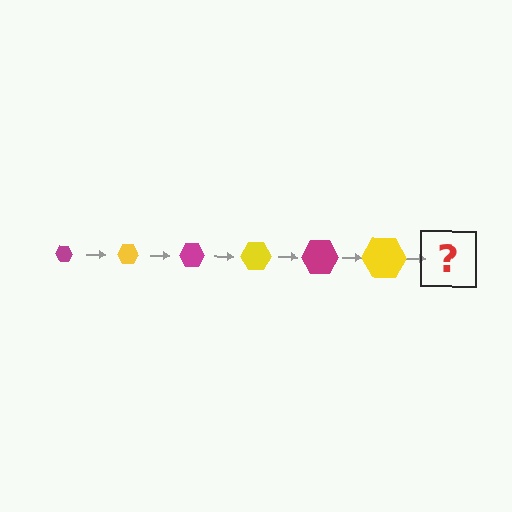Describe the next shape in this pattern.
It should be a magenta hexagon, larger than the previous one.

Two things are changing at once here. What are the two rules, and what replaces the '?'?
The two rules are that the hexagon grows larger each step and the color cycles through magenta and yellow. The '?' should be a magenta hexagon, larger than the previous one.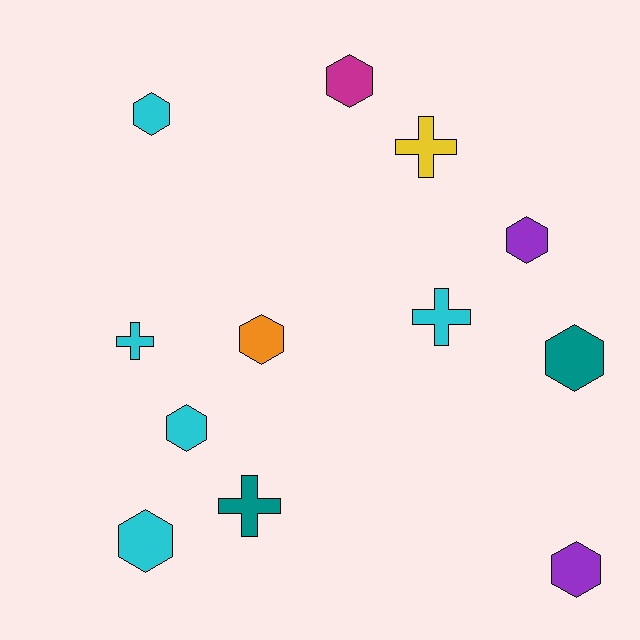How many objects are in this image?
There are 12 objects.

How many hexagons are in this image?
There are 8 hexagons.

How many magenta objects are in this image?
There is 1 magenta object.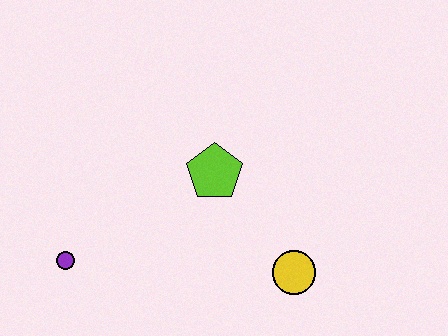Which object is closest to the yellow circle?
The lime pentagon is closest to the yellow circle.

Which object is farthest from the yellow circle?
The purple circle is farthest from the yellow circle.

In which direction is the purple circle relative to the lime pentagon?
The purple circle is to the left of the lime pentagon.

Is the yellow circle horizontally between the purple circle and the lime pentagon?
No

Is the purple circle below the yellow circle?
No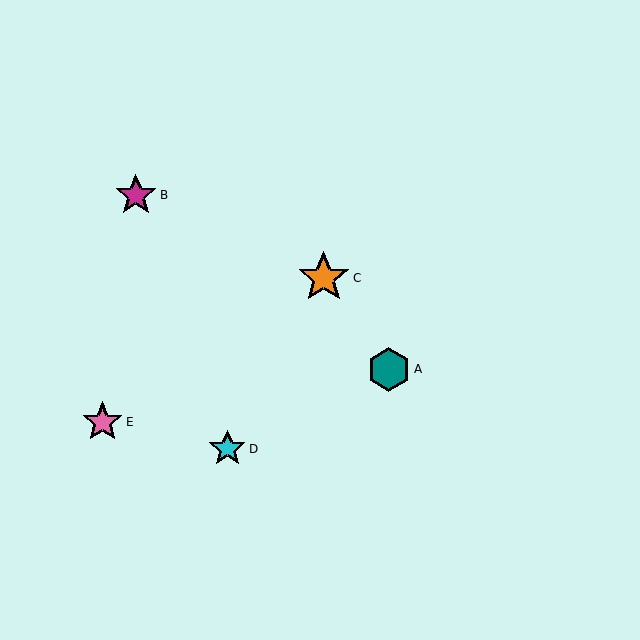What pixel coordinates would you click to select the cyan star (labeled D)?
Click at (227, 449) to select the cyan star D.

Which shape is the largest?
The orange star (labeled C) is the largest.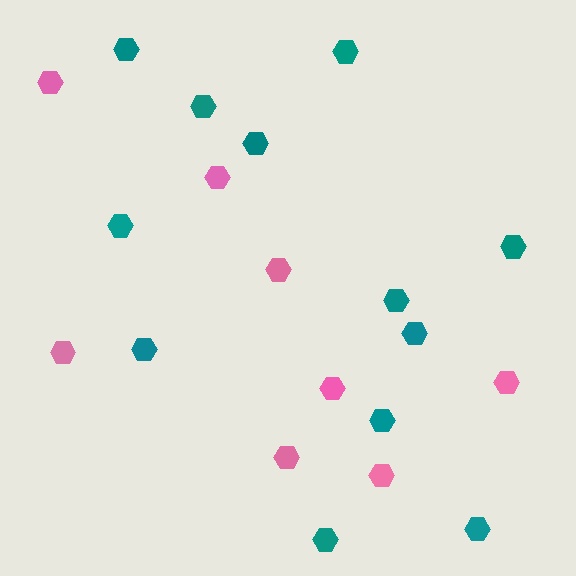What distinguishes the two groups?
There are 2 groups: one group of teal hexagons (12) and one group of pink hexagons (8).